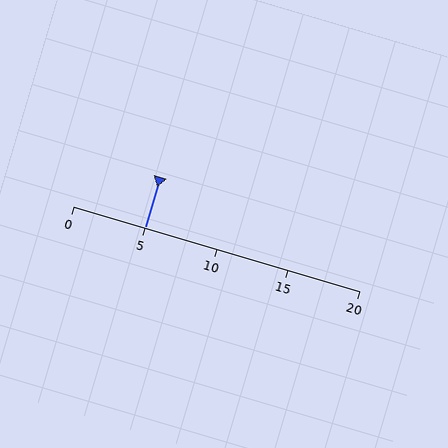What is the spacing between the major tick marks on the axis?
The major ticks are spaced 5 apart.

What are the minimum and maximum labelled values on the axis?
The axis runs from 0 to 20.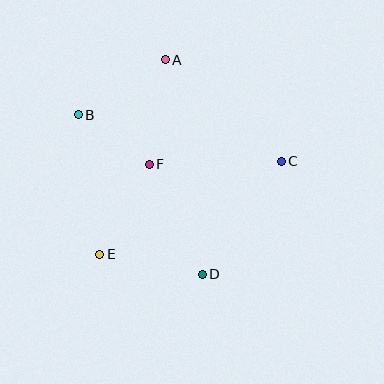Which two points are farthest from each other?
Points A and D are farthest from each other.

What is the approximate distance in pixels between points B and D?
The distance between B and D is approximately 202 pixels.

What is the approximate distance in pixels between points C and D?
The distance between C and D is approximately 138 pixels.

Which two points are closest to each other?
Points B and F are closest to each other.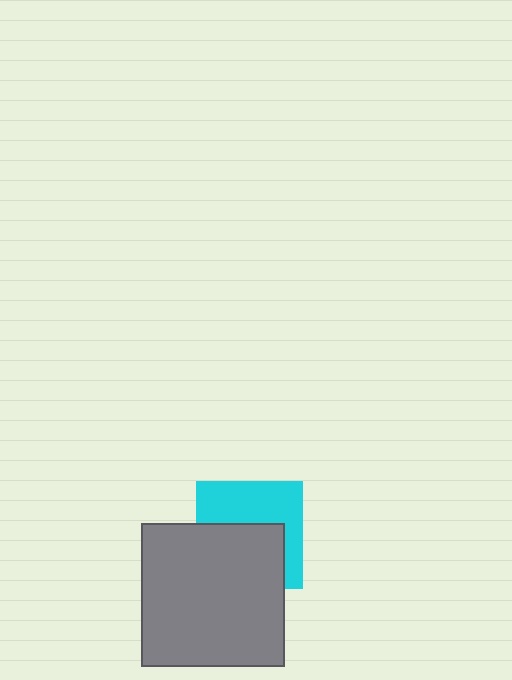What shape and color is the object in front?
The object in front is a gray square.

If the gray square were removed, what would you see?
You would see the complete cyan square.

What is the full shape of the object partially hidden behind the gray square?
The partially hidden object is a cyan square.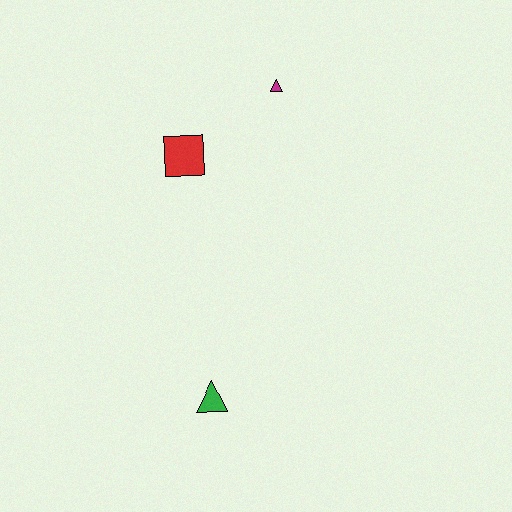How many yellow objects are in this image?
There are no yellow objects.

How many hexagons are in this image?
There are no hexagons.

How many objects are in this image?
There are 3 objects.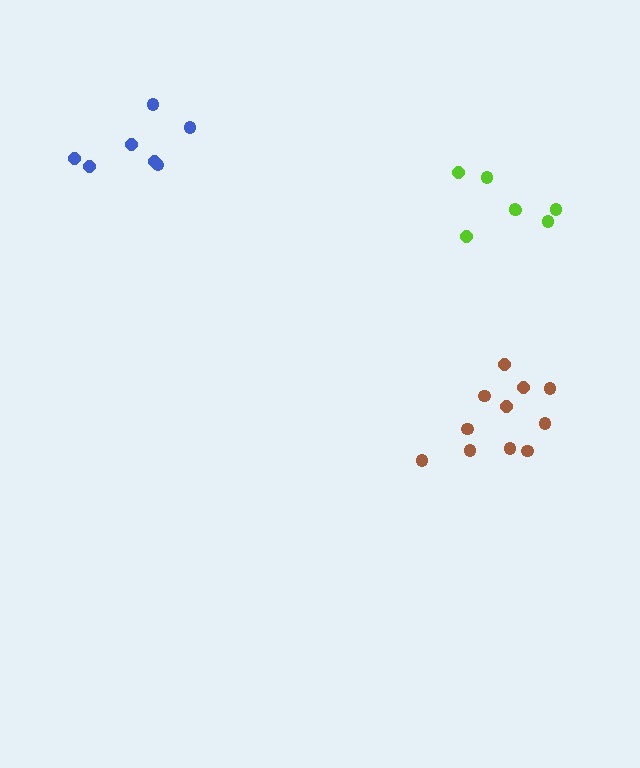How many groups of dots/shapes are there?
There are 3 groups.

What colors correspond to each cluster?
The clusters are colored: brown, lime, blue.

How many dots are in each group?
Group 1: 11 dots, Group 2: 7 dots, Group 3: 7 dots (25 total).